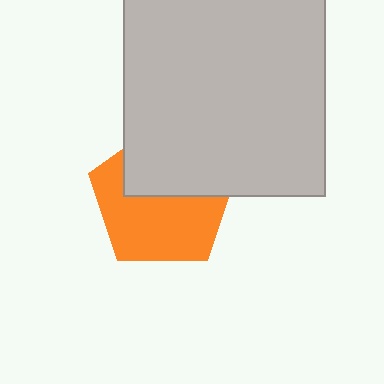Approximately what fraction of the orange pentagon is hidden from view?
Roughly 42% of the orange pentagon is hidden behind the light gray rectangle.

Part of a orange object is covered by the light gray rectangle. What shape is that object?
It is a pentagon.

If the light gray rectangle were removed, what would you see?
You would see the complete orange pentagon.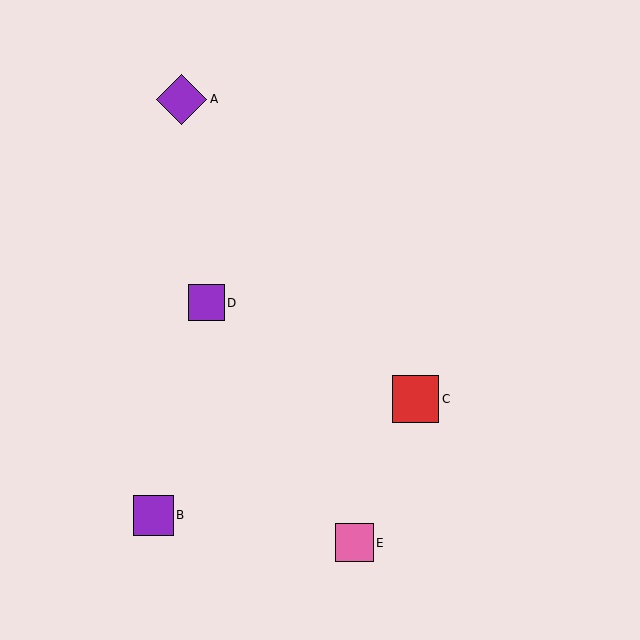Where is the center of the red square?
The center of the red square is at (416, 399).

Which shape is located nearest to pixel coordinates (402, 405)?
The red square (labeled C) at (416, 399) is nearest to that location.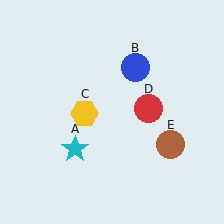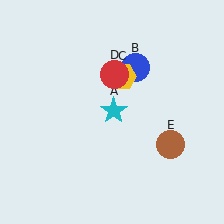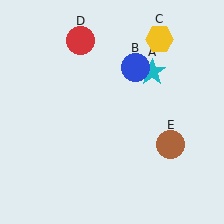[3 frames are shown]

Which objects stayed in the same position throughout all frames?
Blue circle (object B) and brown circle (object E) remained stationary.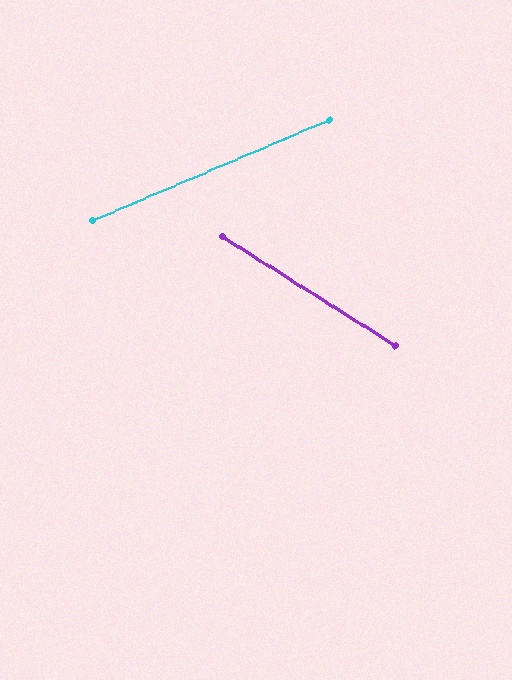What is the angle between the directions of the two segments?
Approximately 55 degrees.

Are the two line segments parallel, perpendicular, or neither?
Neither parallel nor perpendicular — they differ by about 55°.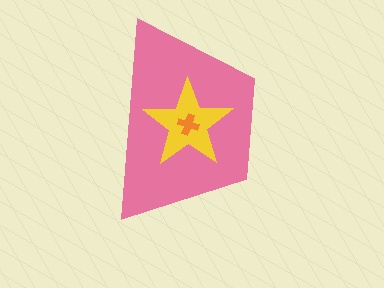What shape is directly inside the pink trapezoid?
The yellow star.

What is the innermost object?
The orange cross.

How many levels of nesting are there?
3.